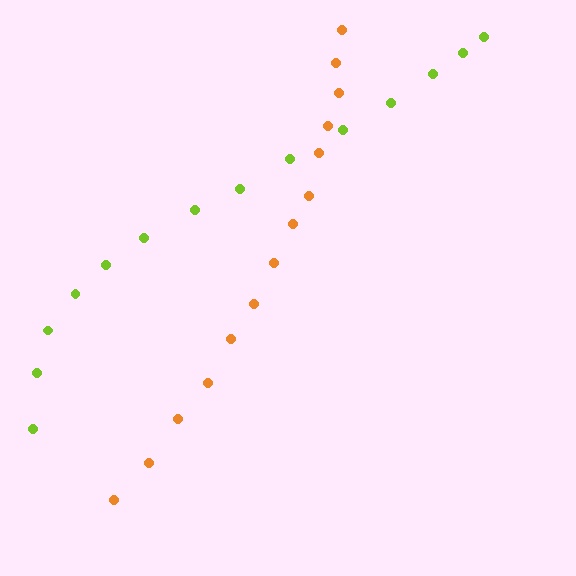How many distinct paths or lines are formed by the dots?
There are 2 distinct paths.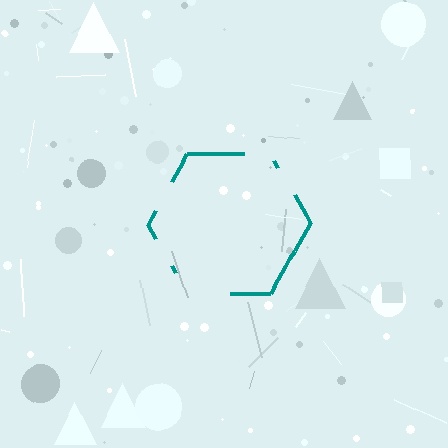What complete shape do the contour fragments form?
The contour fragments form a hexagon.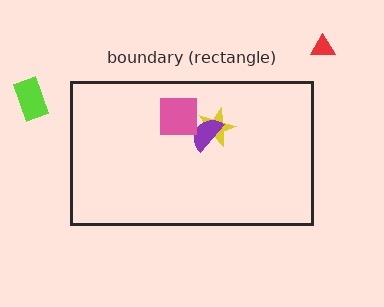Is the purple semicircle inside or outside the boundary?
Inside.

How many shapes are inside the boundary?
4 inside, 2 outside.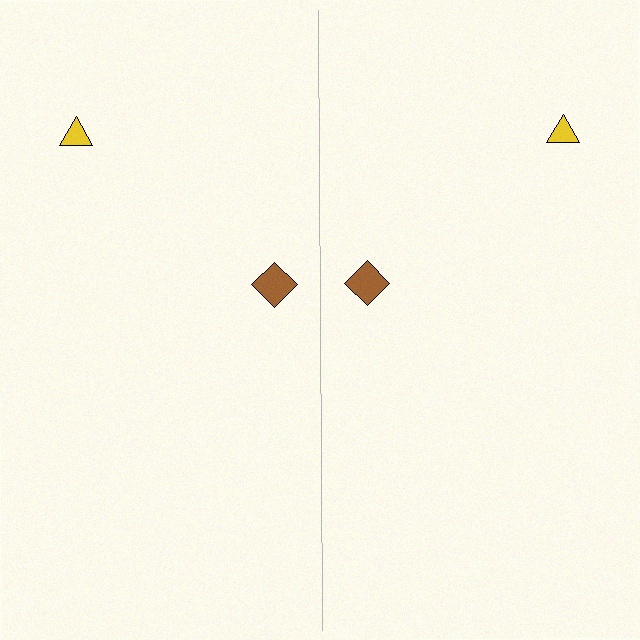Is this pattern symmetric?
Yes, this pattern has bilateral (reflection) symmetry.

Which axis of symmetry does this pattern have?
The pattern has a vertical axis of symmetry running through the center of the image.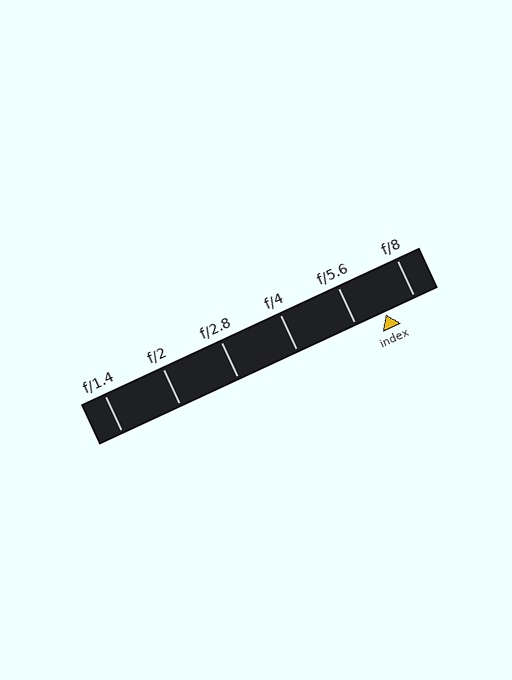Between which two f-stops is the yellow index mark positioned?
The index mark is between f/5.6 and f/8.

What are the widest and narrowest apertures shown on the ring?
The widest aperture shown is f/1.4 and the narrowest is f/8.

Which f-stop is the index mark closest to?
The index mark is closest to f/5.6.